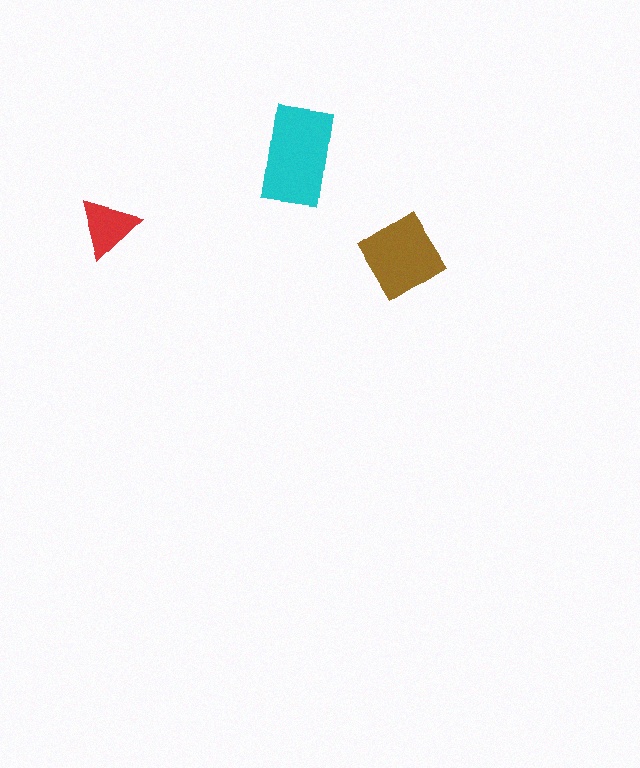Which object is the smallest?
The red triangle.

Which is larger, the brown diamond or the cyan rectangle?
The cyan rectangle.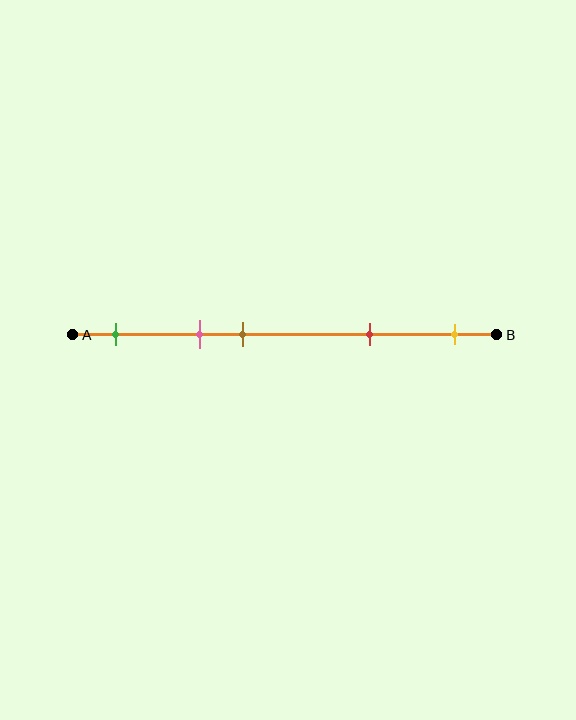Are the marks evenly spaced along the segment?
No, the marks are not evenly spaced.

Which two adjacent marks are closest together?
The pink and brown marks are the closest adjacent pair.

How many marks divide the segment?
There are 5 marks dividing the segment.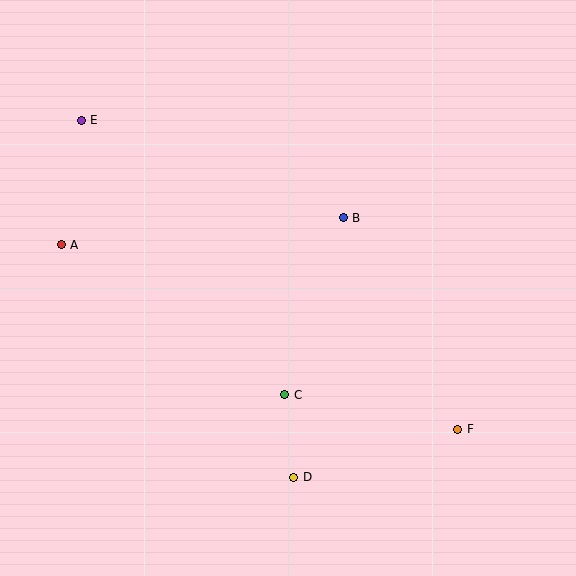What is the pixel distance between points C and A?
The distance between C and A is 269 pixels.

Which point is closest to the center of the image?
Point B at (343, 218) is closest to the center.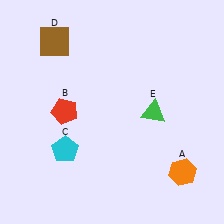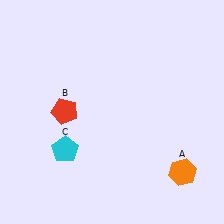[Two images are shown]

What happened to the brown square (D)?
The brown square (D) was removed in Image 2. It was in the top-left area of Image 1.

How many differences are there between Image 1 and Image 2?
There are 2 differences between the two images.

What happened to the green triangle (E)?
The green triangle (E) was removed in Image 2. It was in the bottom-right area of Image 1.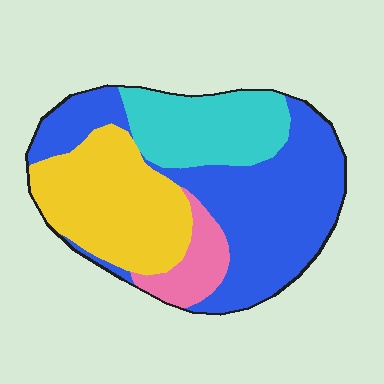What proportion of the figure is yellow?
Yellow covers around 30% of the figure.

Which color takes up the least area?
Pink, at roughly 10%.